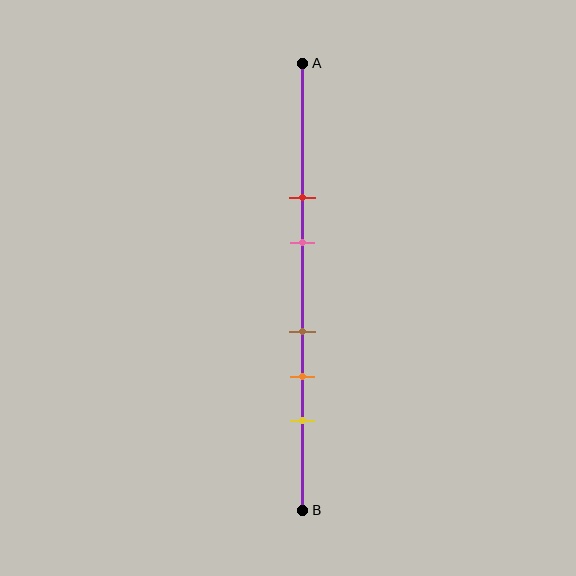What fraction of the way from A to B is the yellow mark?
The yellow mark is approximately 80% (0.8) of the way from A to B.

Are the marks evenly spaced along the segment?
No, the marks are not evenly spaced.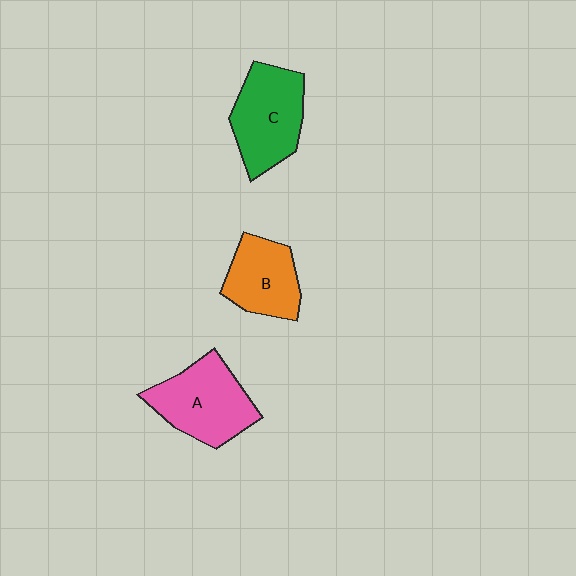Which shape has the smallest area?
Shape B (orange).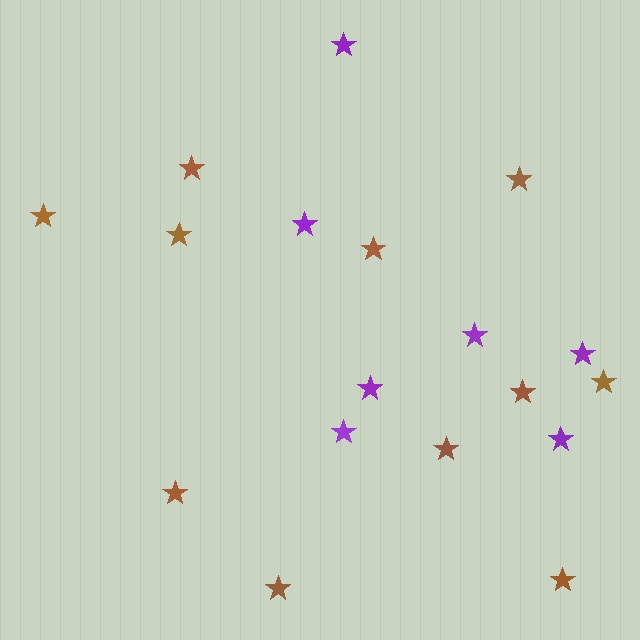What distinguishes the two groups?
There are 2 groups: one group of purple stars (7) and one group of brown stars (11).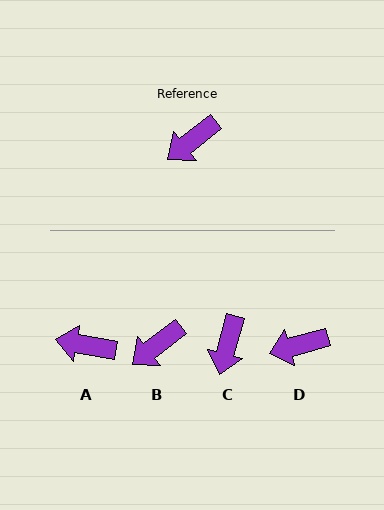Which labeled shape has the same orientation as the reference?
B.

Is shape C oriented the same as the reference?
No, it is off by about 37 degrees.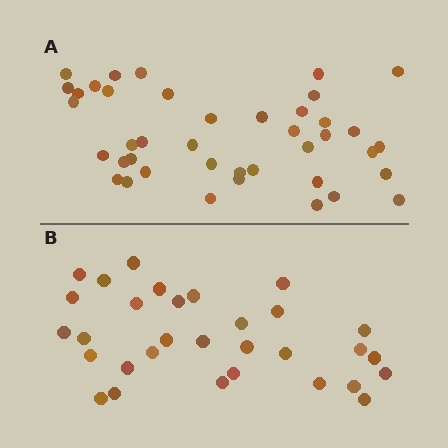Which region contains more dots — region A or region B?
Region A (the top region) has more dots.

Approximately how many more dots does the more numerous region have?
Region A has roughly 10 or so more dots than region B.